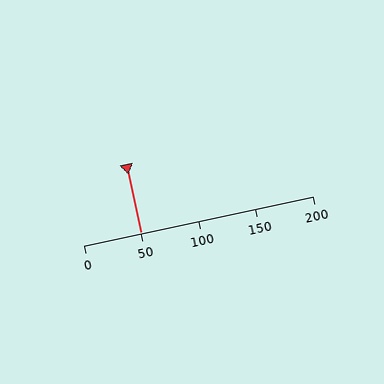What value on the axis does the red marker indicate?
The marker indicates approximately 50.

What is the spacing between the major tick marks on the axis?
The major ticks are spaced 50 apart.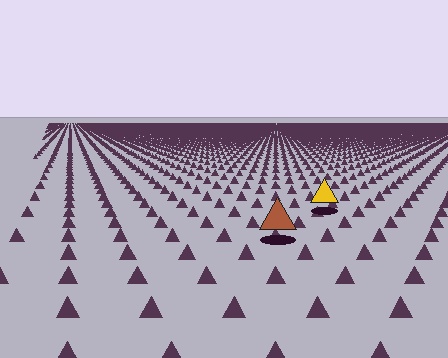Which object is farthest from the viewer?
The yellow triangle is farthest from the viewer. It appears smaller and the ground texture around it is denser.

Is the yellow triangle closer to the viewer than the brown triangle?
No. The brown triangle is closer — you can tell from the texture gradient: the ground texture is coarser near it.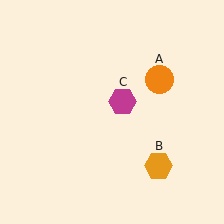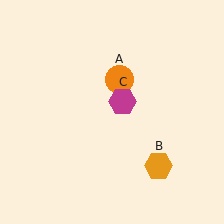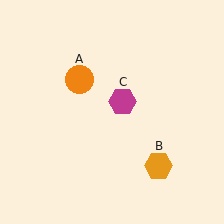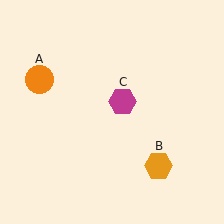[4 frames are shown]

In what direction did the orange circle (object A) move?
The orange circle (object A) moved left.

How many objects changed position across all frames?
1 object changed position: orange circle (object A).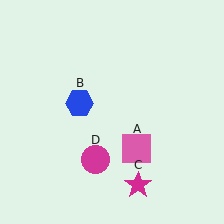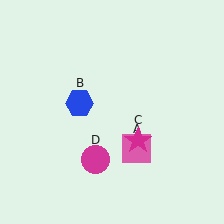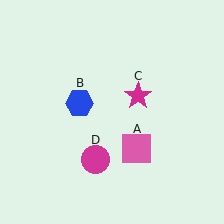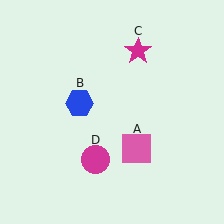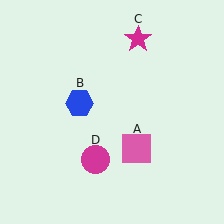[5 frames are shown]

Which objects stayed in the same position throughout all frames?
Pink square (object A) and blue hexagon (object B) and magenta circle (object D) remained stationary.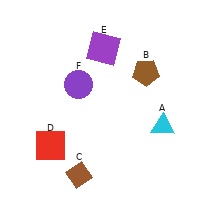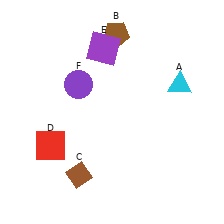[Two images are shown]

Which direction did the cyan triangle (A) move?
The cyan triangle (A) moved up.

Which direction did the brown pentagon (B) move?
The brown pentagon (B) moved up.